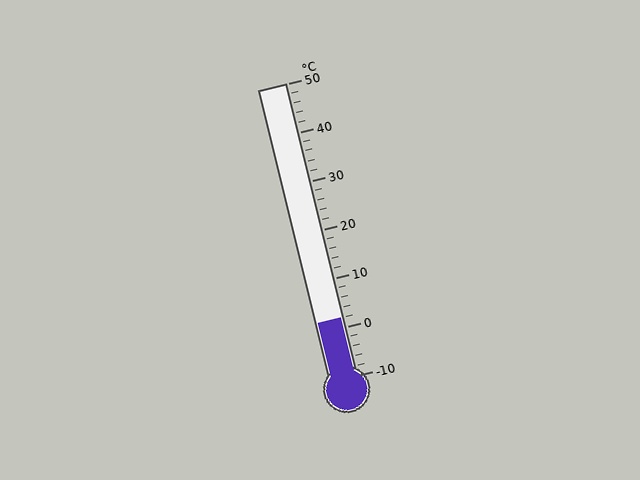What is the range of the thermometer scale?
The thermometer scale ranges from -10°C to 50°C.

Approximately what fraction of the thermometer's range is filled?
The thermometer is filled to approximately 20% of its range.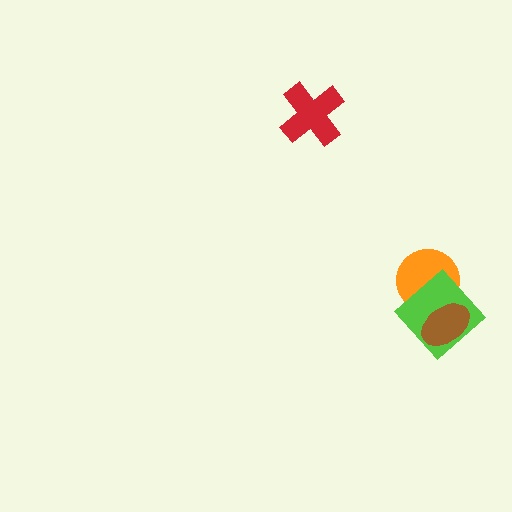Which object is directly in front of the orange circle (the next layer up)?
The lime diamond is directly in front of the orange circle.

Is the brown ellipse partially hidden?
No, no other shape covers it.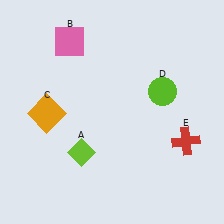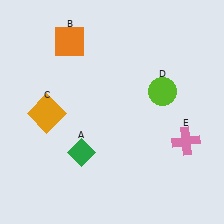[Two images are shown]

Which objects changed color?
A changed from lime to green. B changed from pink to orange. E changed from red to pink.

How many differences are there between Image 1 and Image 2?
There are 3 differences between the two images.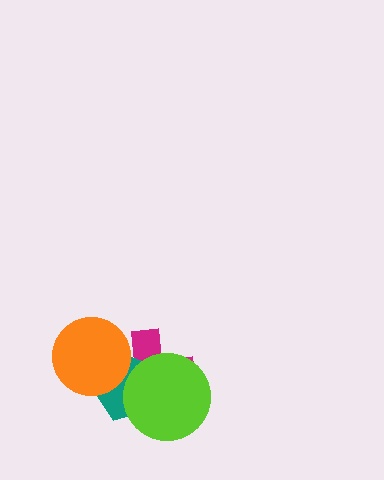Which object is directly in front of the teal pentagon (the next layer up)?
The orange circle is directly in front of the teal pentagon.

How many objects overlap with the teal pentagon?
3 objects overlap with the teal pentagon.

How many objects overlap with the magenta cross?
3 objects overlap with the magenta cross.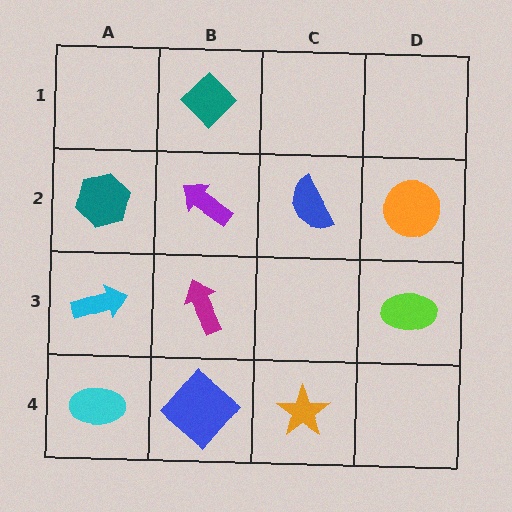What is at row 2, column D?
An orange circle.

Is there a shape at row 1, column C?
No, that cell is empty.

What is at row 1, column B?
A teal diamond.